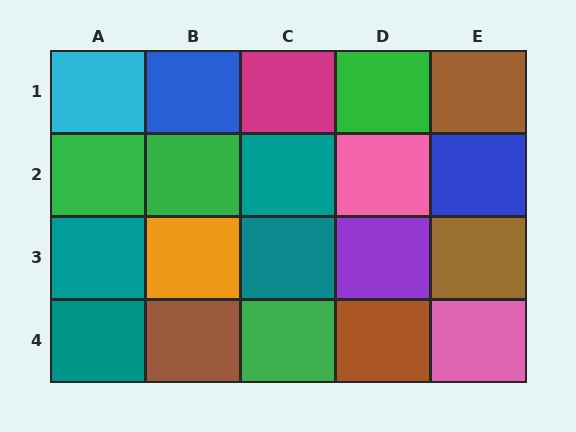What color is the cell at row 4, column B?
Brown.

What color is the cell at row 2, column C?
Teal.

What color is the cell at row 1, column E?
Brown.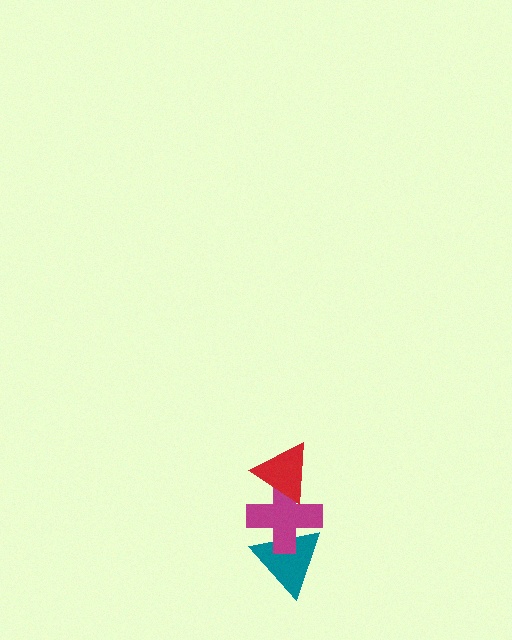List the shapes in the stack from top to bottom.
From top to bottom: the red triangle, the magenta cross, the teal triangle.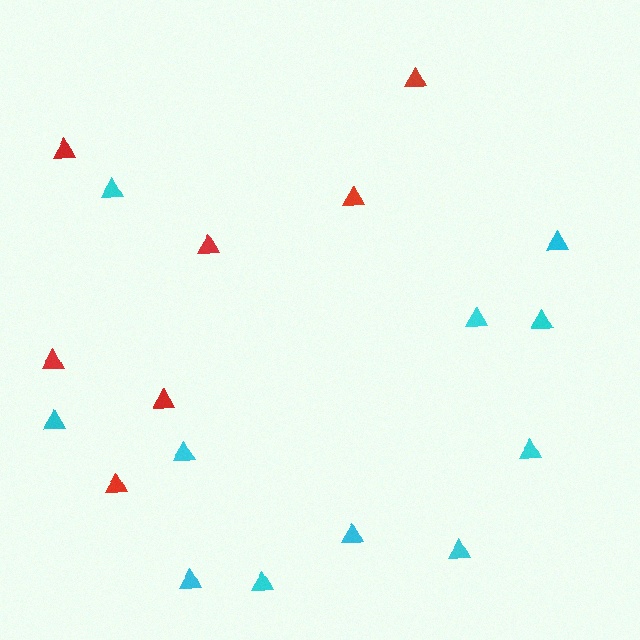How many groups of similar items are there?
There are 2 groups: one group of red triangles (7) and one group of cyan triangles (11).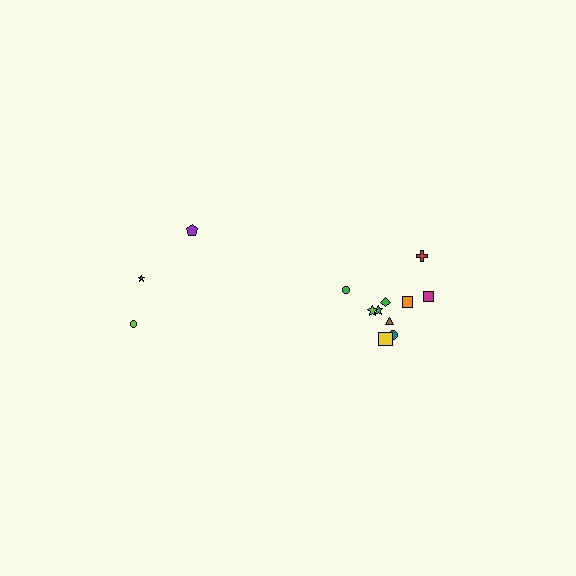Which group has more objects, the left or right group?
The right group.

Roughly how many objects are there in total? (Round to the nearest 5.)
Roughly 15 objects in total.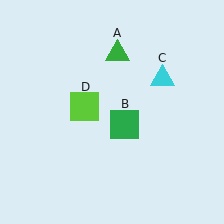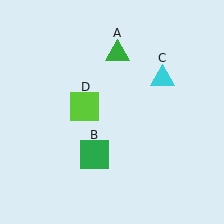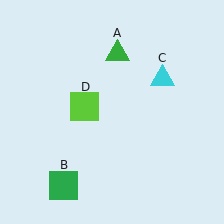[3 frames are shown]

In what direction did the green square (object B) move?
The green square (object B) moved down and to the left.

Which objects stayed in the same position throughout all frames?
Green triangle (object A) and cyan triangle (object C) and lime square (object D) remained stationary.